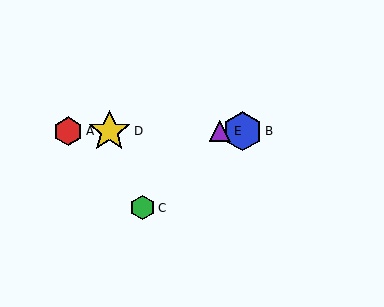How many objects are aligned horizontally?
4 objects (A, B, D, E) are aligned horizontally.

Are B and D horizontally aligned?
Yes, both are at y≈131.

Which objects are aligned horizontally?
Objects A, B, D, E are aligned horizontally.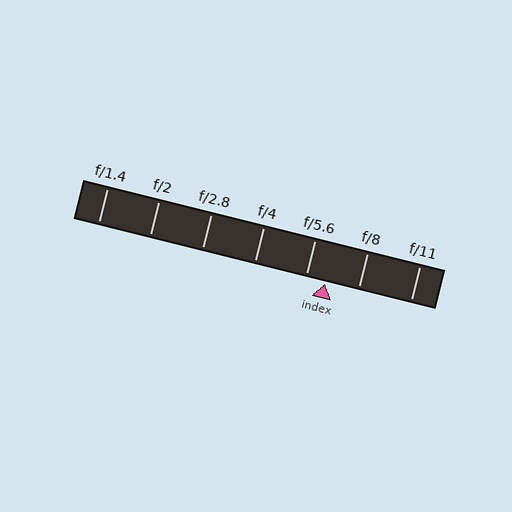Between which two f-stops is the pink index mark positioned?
The index mark is between f/5.6 and f/8.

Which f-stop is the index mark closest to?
The index mark is closest to f/5.6.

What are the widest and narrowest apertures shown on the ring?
The widest aperture shown is f/1.4 and the narrowest is f/11.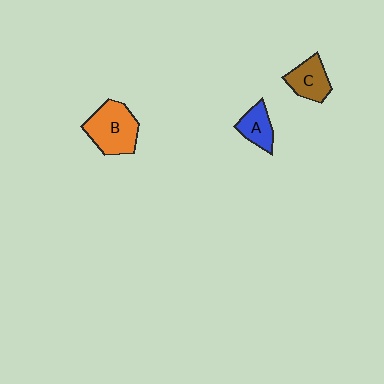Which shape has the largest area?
Shape B (orange).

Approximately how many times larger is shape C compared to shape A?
Approximately 1.2 times.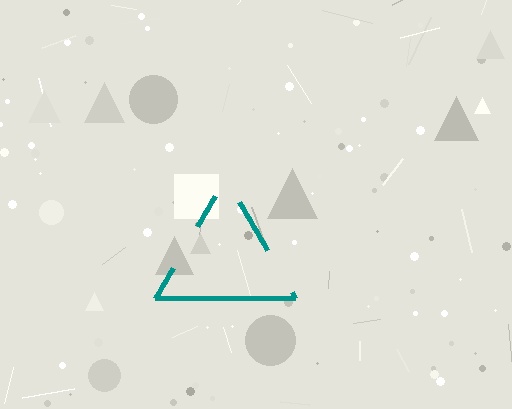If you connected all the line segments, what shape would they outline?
They would outline a triangle.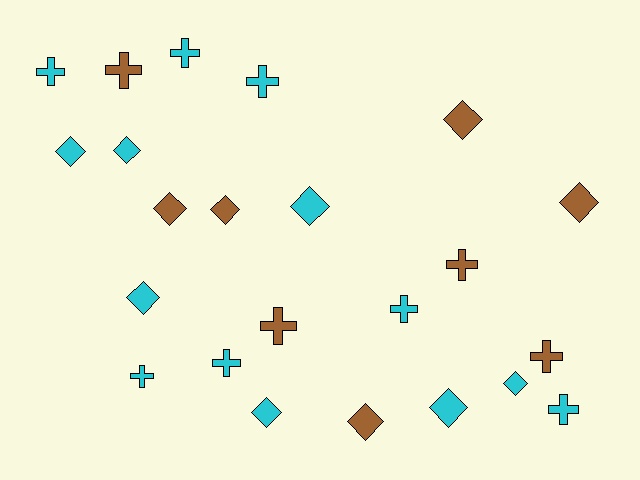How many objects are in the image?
There are 23 objects.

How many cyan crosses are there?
There are 7 cyan crosses.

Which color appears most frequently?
Cyan, with 14 objects.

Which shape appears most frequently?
Diamond, with 12 objects.